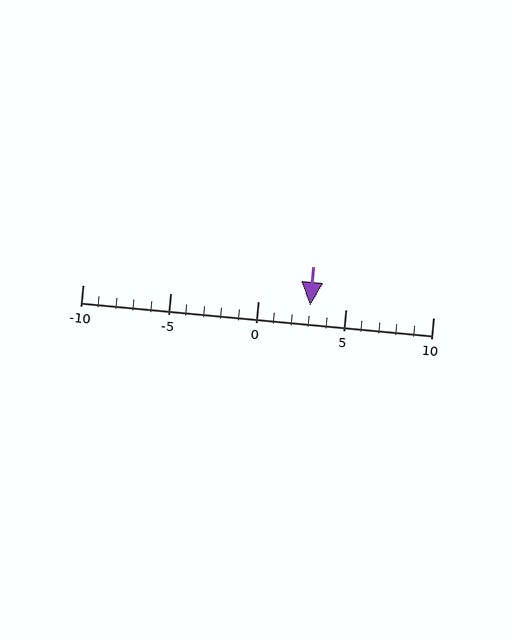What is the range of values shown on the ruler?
The ruler shows values from -10 to 10.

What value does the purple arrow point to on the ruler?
The purple arrow points to approximately 3.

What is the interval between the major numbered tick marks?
The major tick marks are spaced 5 units apart.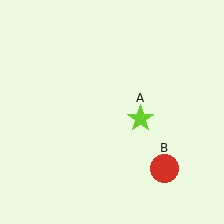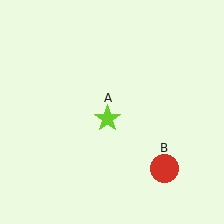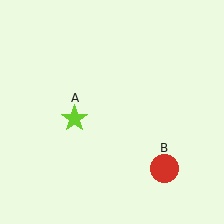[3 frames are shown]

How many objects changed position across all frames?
1 object changed position: lime star (object A).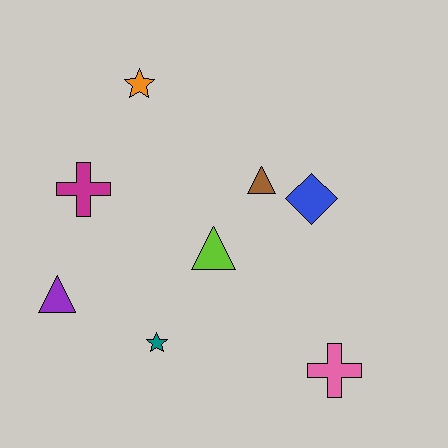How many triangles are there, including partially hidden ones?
There are 3 triangles.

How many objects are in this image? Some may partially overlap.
There are 8 objects.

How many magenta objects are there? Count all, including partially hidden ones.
There is 1 magenta object.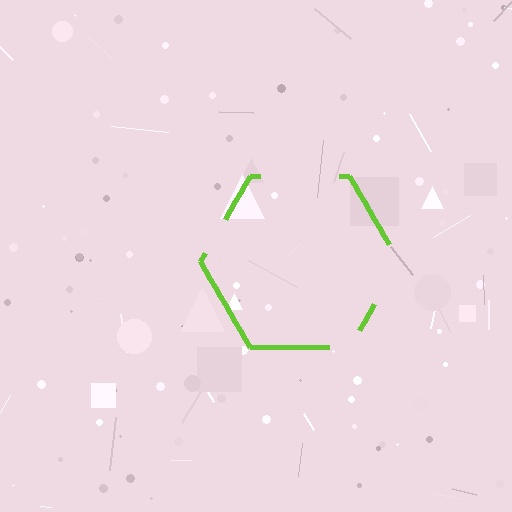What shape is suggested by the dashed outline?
The dashed outline suggests a hexagon.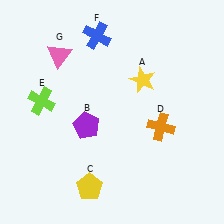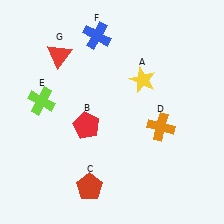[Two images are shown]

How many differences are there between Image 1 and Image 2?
There are 3 differences between the two images.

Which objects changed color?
B changed from purple to red. C changed from yellow to red. G changed from pink to red.